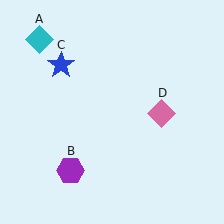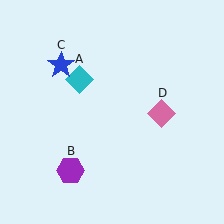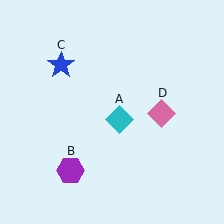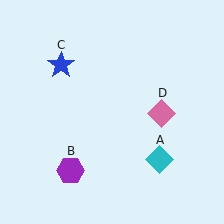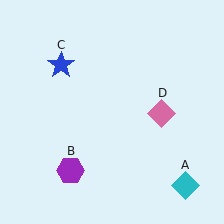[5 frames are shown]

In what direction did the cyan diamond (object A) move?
The cyan diamond (object A) moved down and to the right.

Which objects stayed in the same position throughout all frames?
Purple hexagon (object B) and blue star (object C) and pink diamond (object D) remained stationary.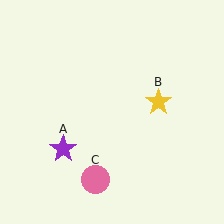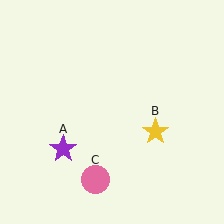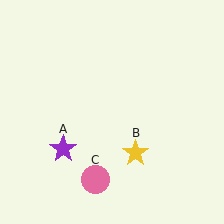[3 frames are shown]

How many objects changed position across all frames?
1 object changed position: yellow star (object B).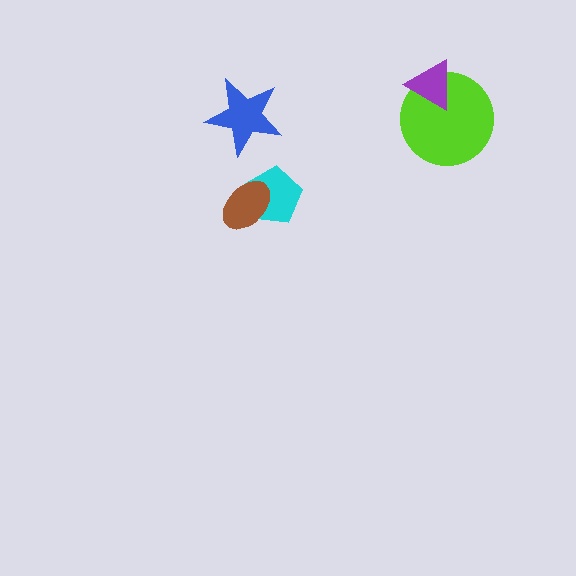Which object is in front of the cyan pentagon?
The brown ellipse is in front of the cyan pentagon.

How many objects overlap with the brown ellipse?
1 object overlaps with the brown ellipse.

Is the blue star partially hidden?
No, no other shape covers it.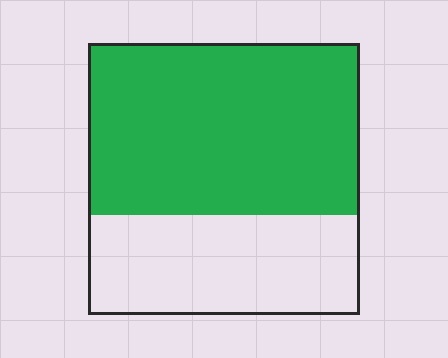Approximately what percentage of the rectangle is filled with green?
Approximately 65%.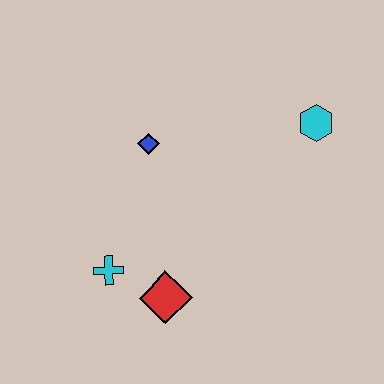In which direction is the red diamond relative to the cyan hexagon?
The red diamond is below the cyan hexagon.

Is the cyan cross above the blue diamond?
No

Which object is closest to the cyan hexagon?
The blue diamond is closest to the cyan hexagon.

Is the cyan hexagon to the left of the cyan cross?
No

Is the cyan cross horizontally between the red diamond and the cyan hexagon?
No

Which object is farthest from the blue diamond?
The cyan hexagon is farthest from the blue diamond.